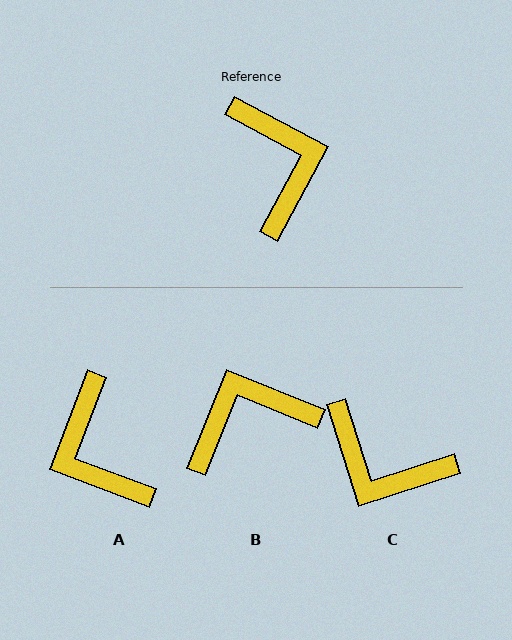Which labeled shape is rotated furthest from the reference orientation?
A, about 173 degrees away.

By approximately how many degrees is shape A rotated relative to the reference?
Approximately 173 degrees clockwise.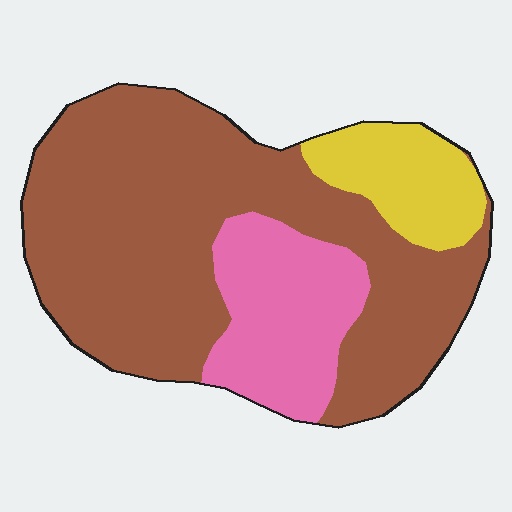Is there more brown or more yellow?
Brown.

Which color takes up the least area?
Yellow, at roughly 15%.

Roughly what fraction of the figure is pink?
Pink takes up between a sixth and a third of the figure.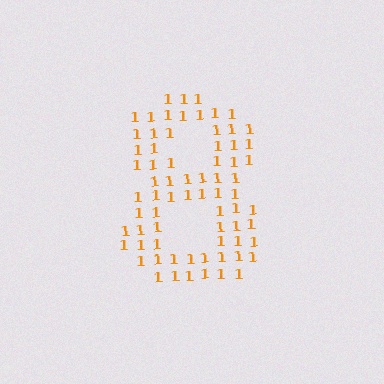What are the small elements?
The small elements are digit 1's.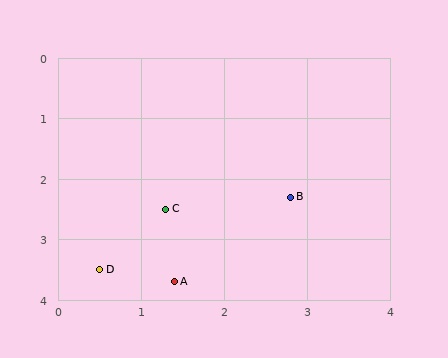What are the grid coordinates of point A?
Point A is at approximately (1.4, 3.7).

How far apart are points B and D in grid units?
Points B and D are about 2.6 grid units apart.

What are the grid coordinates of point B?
Point B is at approximately (2.8, 2.3).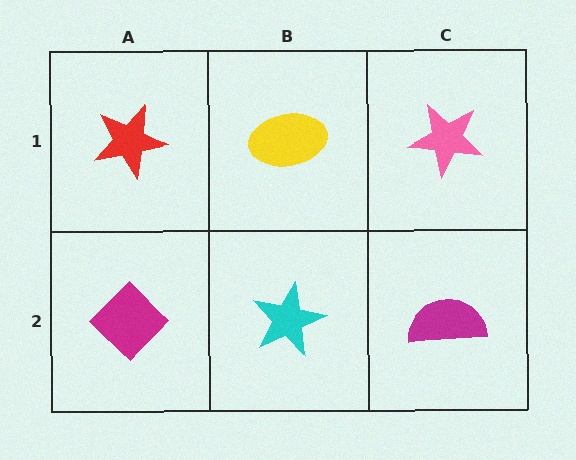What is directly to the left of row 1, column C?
A yellow ellipse.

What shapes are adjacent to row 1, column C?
A magenta semicircle (row 2, column C), a yellow ellipse (row 1, column B).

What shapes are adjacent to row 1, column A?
A magenta diamond (row 2, column A), a yellow ellipse (row 1, column B).